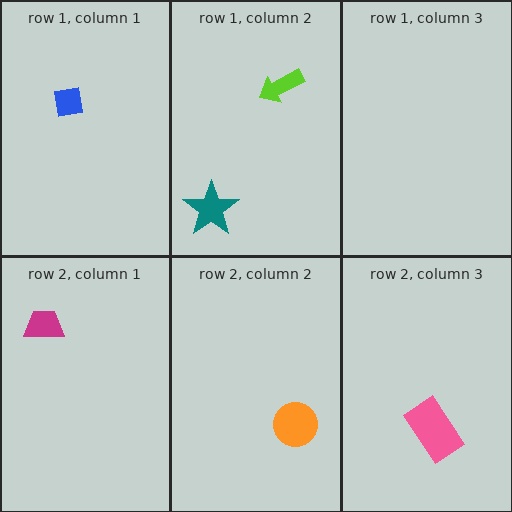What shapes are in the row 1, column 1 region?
The blue square.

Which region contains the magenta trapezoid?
The row 2, column 1 region.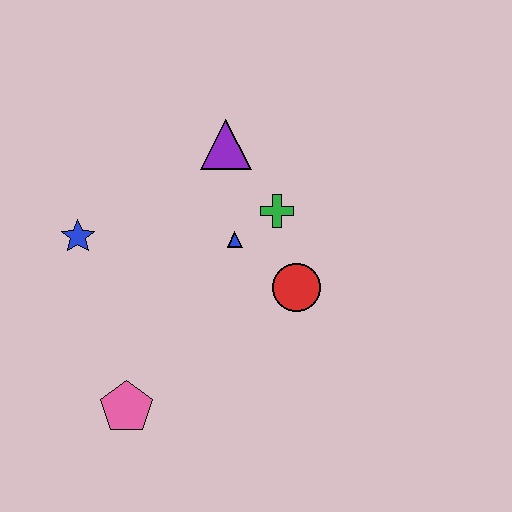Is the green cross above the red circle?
Yes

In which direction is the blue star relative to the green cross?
The blue star is to the left of the green cross.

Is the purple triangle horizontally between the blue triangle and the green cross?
No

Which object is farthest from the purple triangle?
The pink pentagon is farthest from the purple triangle.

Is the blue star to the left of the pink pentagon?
Yes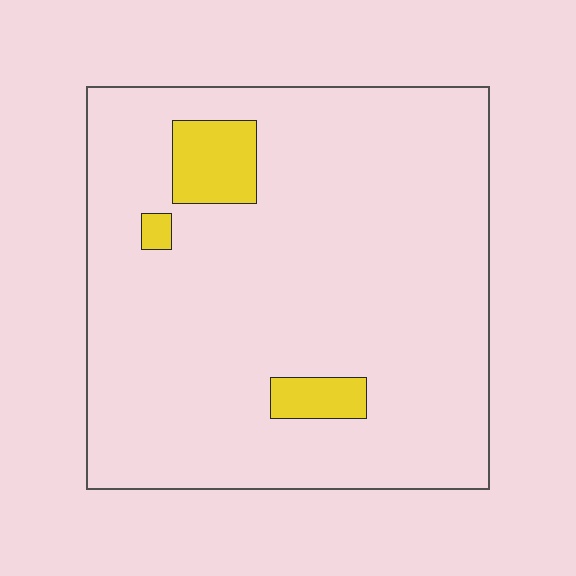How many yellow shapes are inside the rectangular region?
3.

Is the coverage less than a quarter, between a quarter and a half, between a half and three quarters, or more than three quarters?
Less than a quarter.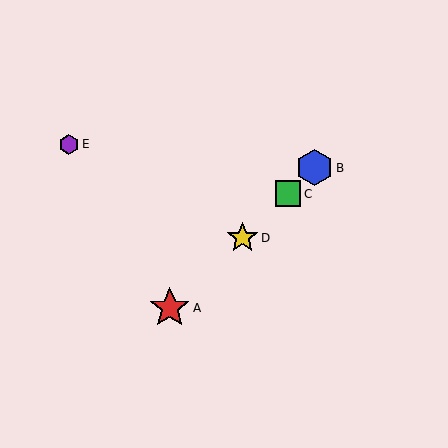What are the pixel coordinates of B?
Object B is at (314, 168).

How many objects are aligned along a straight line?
4 objects (A, B, C, D) are aligned along a straight line.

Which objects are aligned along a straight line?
Objects A, B, C, D are aligned along a straight line.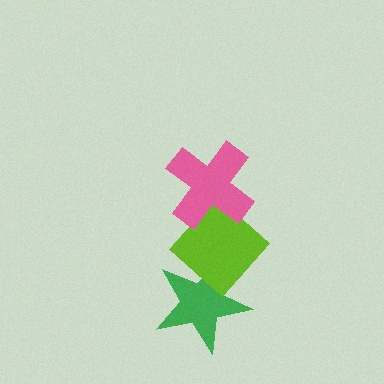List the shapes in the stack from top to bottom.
From top to bottom: the pink cross, the lime diamond, the green star.